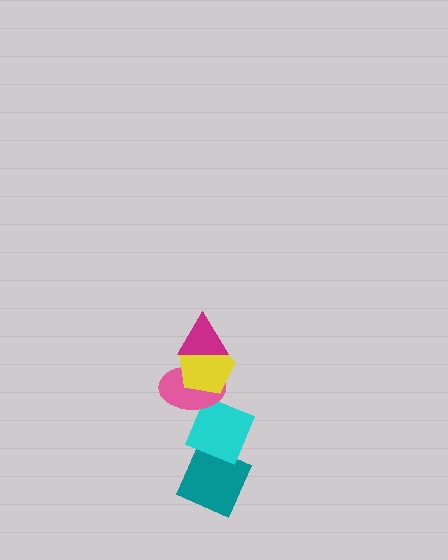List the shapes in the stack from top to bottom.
From top to bottom: the magenta triangle, the yellow pentagon, the pink ellipse, the cyan diamond, the teal diamond.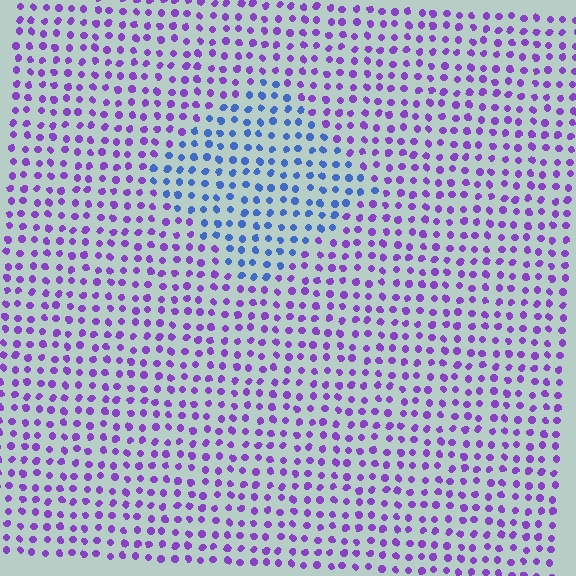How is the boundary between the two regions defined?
The boundary is defined purely by a slight shift in hue (about 53 degrees). Spacing, size, and orientation are identical on both sides.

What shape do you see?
I see a diamond.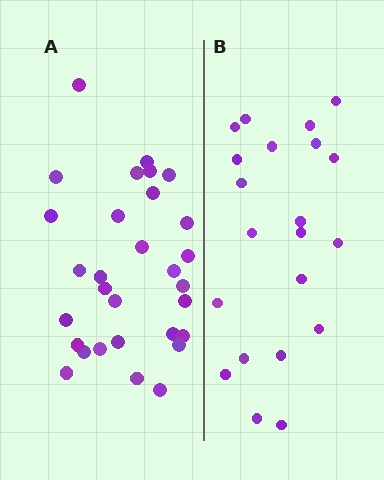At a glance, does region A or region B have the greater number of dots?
Region A (the left region) has more dots.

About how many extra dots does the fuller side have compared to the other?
Region A has roughly 8 or so more dots than region B.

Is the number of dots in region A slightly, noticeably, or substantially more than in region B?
Region A has noticeably more, but not dramatically so. The ratio is roughly 1.4 to 1.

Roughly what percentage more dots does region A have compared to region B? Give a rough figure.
About 45% more.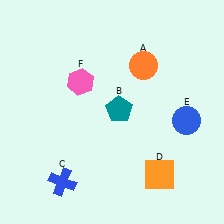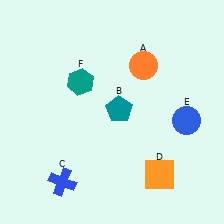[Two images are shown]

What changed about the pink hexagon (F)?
In Image 1, F is pink. In Image 2, it changed to teal.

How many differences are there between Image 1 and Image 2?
There is 1 difference between the two images.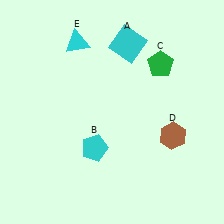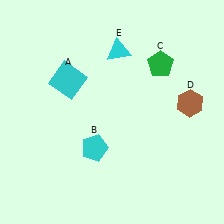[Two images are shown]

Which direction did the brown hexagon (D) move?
The brown hexagon (D) moved up.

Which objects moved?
The objects that moved are: the cyan square (A), the brown hexagon (D), the cyan triangle (E).